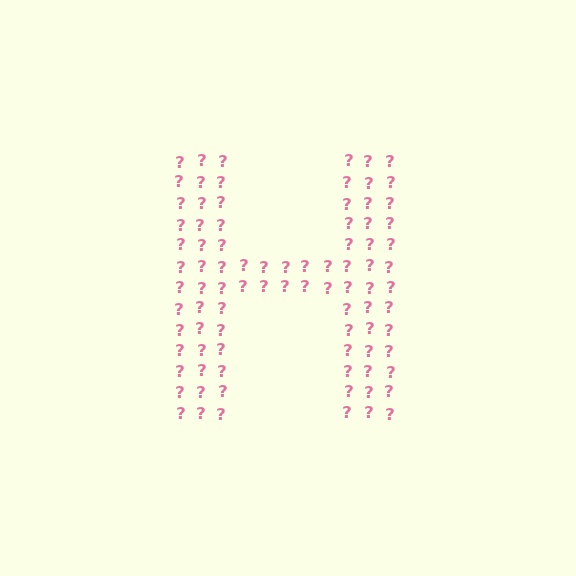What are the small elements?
The small elements are question marks.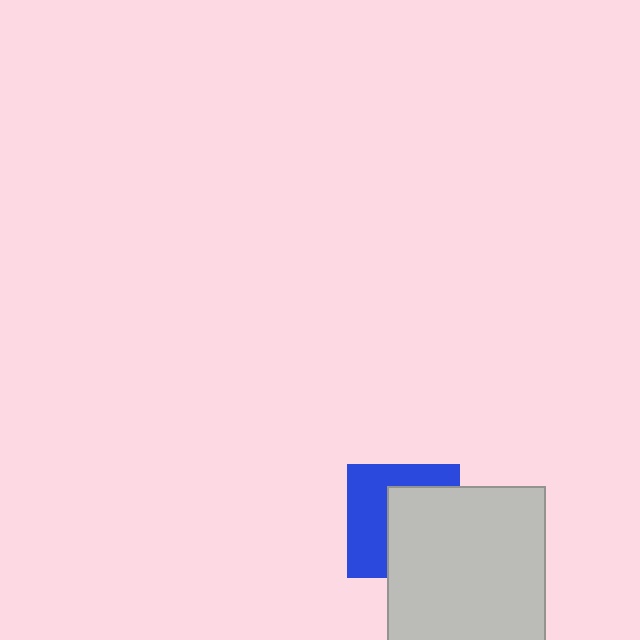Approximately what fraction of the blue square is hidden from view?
Roughly 52% of the blue square is hidden behind the light gray square.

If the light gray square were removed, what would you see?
You would see the complete blue square.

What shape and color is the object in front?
The object in front is a light gray square.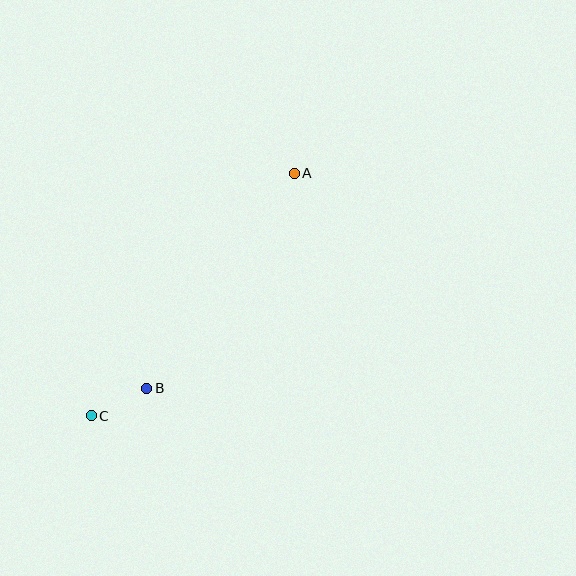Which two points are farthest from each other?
Points A and C are farthest from each other.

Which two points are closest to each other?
Points B and C are closest to each other.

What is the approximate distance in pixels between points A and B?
The distance between A and B is approximately 261 pixels.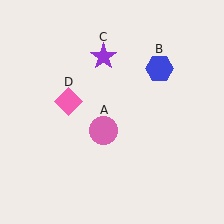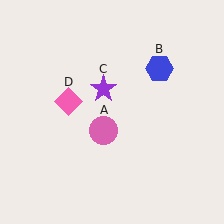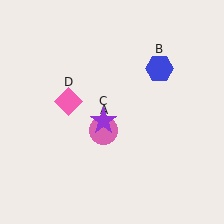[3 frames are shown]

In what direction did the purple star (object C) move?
The purple star (object C) moved down.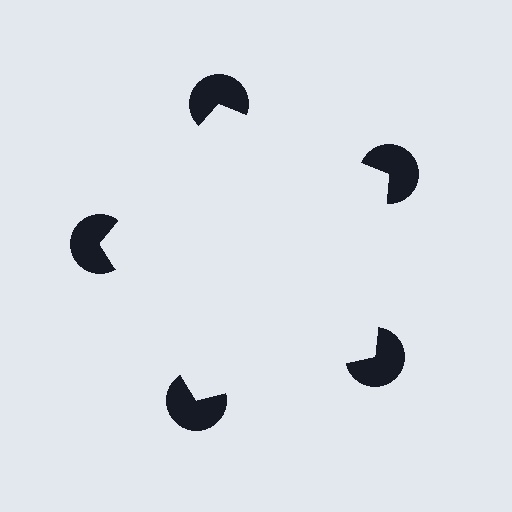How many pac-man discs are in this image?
There are 5 — one at each vertex of the illusory pentagon.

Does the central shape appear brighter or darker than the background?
It typically appears slightly brighter than the background, even though no actual brightness change is drawn.